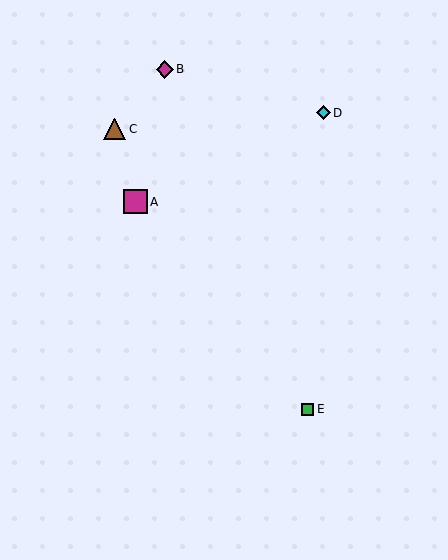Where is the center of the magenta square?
The center of the magenta square is at (135, 202).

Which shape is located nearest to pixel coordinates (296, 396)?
The green square (labeled E) at (308, 409) is nearest to that location.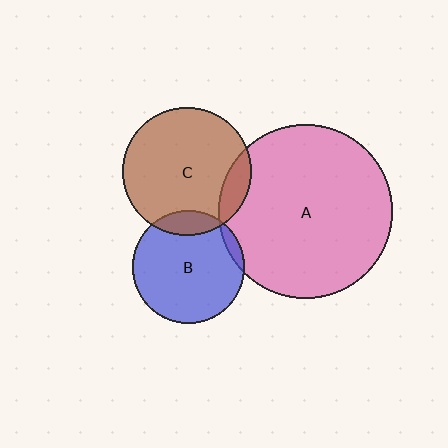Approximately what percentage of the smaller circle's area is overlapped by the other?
Approximately 10%.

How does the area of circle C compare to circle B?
Approximately 1.3 times.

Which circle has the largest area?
Circle A (pink).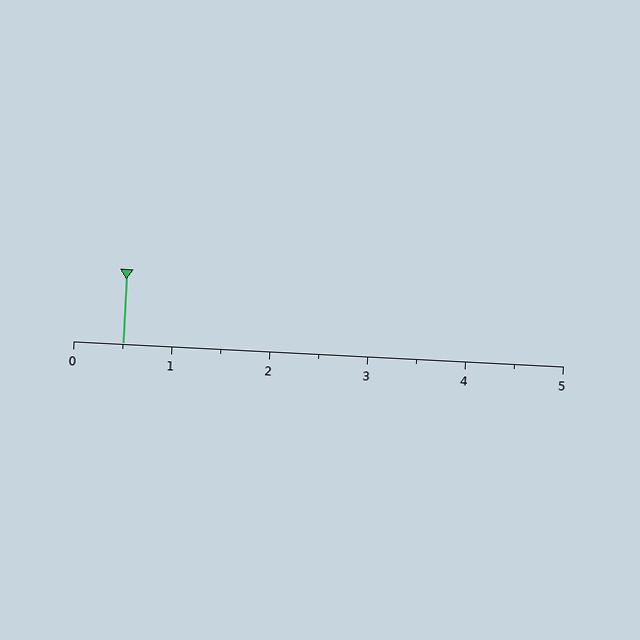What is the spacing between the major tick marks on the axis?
The major ticks are spaced 1 apart.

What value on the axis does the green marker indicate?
The marker indicates approximately 0.5.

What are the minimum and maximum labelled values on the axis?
The axis runs from 0 to 5.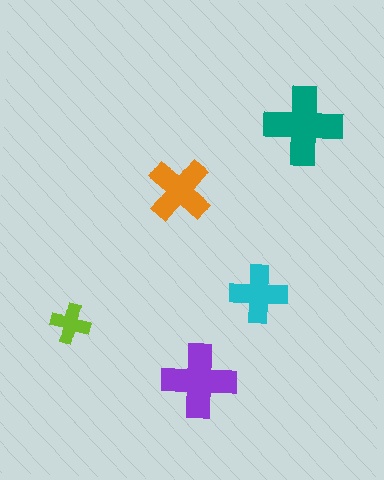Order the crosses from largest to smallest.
the teal one, the purple one, the orange one, the cyan one, the lime one.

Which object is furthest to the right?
The teal cross is rightmost.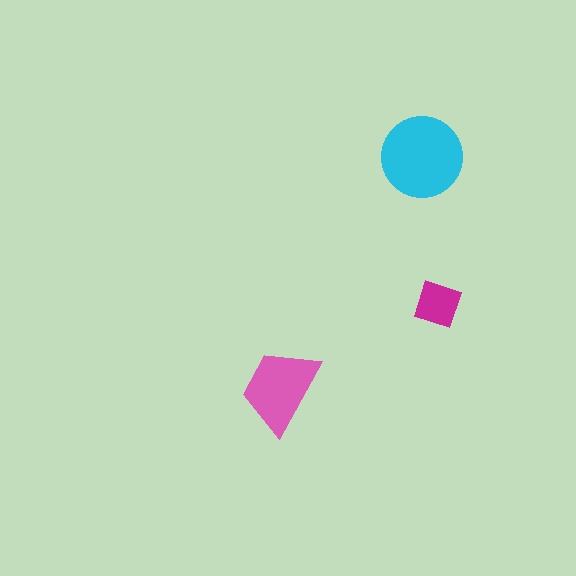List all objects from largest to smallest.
The cyan circle, the pink trapezoid, the magenta diamond.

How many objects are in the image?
There are 3 objects in the image.